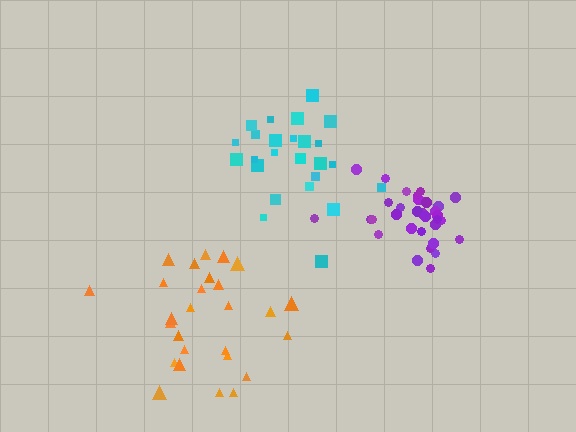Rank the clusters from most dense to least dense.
purple, cyan, orange.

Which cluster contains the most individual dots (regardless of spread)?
Purple (32).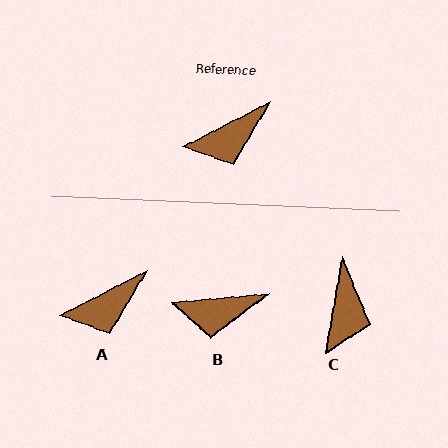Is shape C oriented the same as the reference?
No, it is off by about 53 degrees.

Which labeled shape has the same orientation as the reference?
A.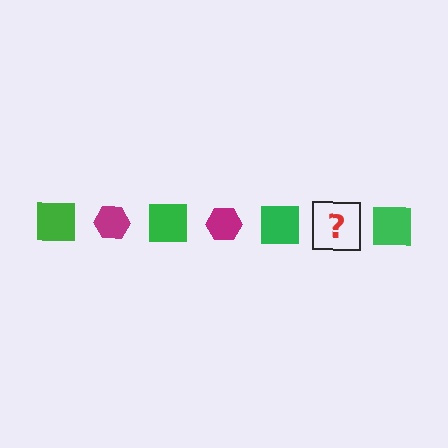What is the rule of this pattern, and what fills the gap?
The rule is that the pattern alternates between green square and magenta hexagon. The gap should be filled with a magenta hexagon.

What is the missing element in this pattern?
The missing element is a magenta hexagon.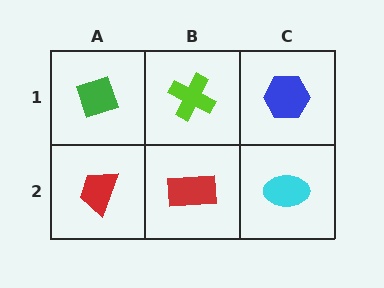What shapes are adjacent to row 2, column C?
A blue hexagon (row 1, column C), a red rectangle (row 2, column B).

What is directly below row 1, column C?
A cyan ellipse.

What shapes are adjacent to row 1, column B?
A red rectangle (row 2, column B), a green diamond (row 1, column A), a blue hexagon (row 1, column C).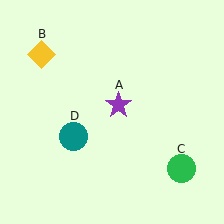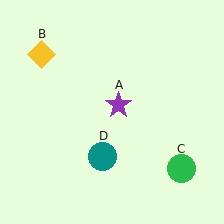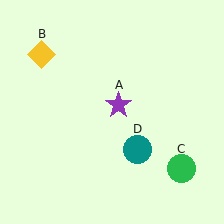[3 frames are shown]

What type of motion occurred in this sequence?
The teal circle (object D) rotated counterclockwise around the center of the scene.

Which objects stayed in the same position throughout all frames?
Purple star (object A) and yellow diamond (object B) and green circle (object C) remained stationary.